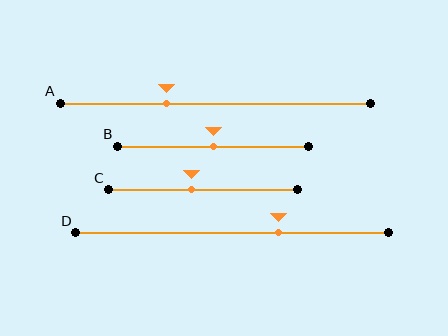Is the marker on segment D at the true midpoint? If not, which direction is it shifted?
No, the marker on segment D is shifted to the right by about 15% of the segment length.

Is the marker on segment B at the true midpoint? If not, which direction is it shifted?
Yes, the marker on segment B is at the true midpoint.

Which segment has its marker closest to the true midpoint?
Segment B has its marker closest to the true midpoint.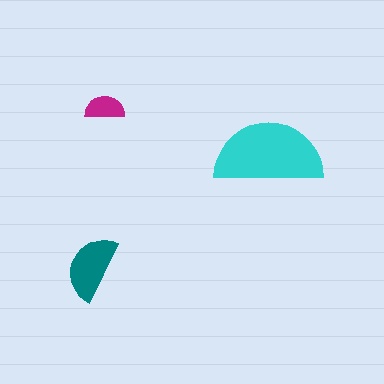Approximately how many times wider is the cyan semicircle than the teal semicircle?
About 1.5 times wider.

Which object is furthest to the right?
The cyan semicircle is rightmost.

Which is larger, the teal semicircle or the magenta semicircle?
The teal one.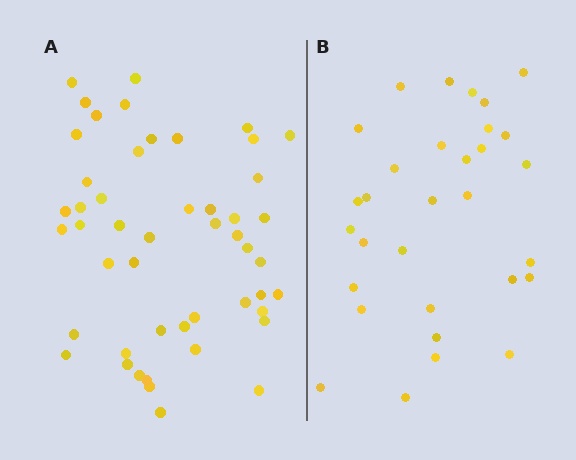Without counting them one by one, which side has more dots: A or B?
Region A (the left region) has more dots.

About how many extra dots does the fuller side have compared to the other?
Region A has approximately 20 more dots than region B.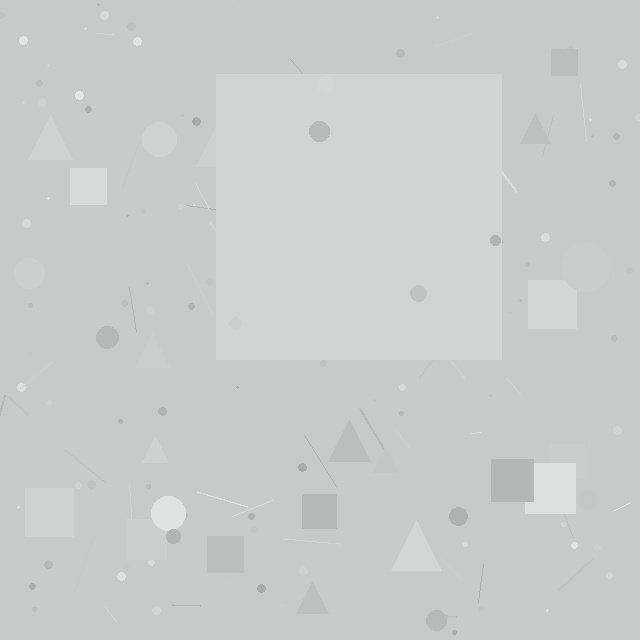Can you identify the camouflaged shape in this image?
The camouflaged shape is a square.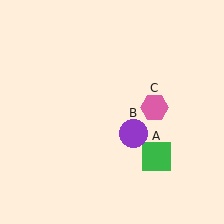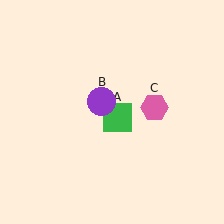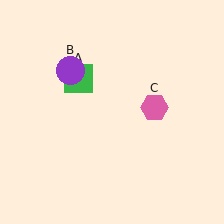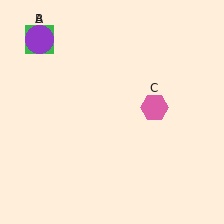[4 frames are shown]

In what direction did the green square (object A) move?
The green square (object A) moved up and to the left.